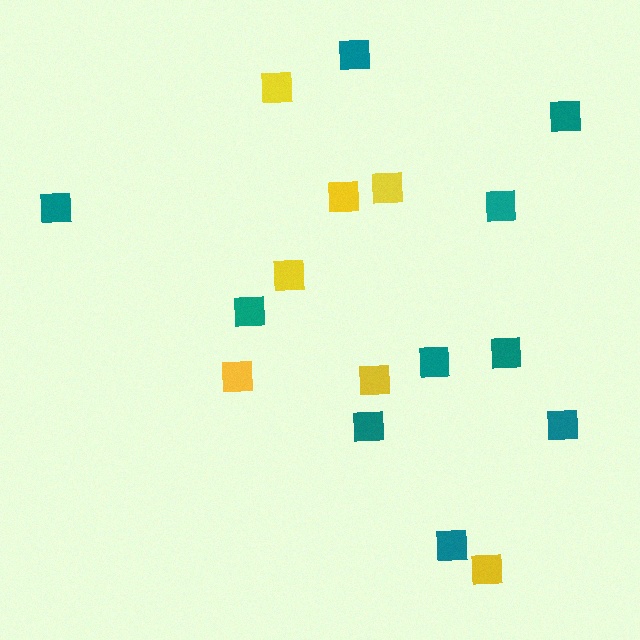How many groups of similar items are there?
There are 2 groups: one group of yellow squares (7) and one group of teal squares (10).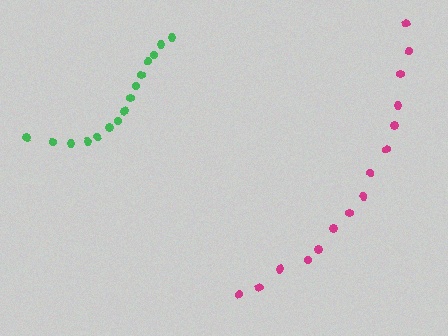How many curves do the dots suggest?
There are 2 distinct paths.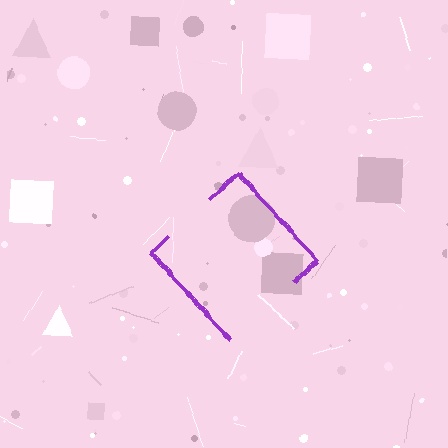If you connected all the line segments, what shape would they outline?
They would outline a diamond.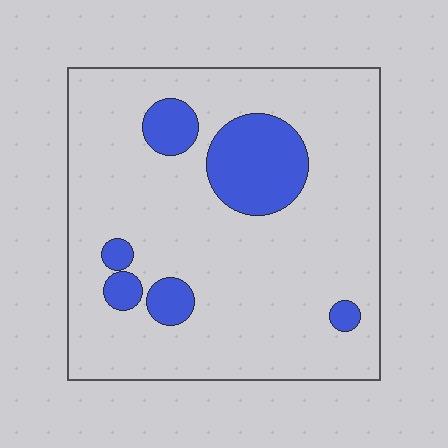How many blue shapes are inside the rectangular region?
6.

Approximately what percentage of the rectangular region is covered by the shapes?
Approximately 15%.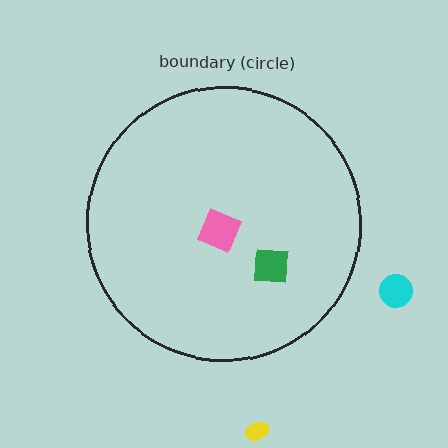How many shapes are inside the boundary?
2 inside, 2 outside.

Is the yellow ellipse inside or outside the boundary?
Outside.